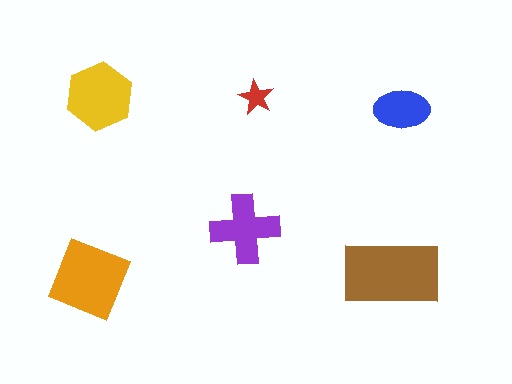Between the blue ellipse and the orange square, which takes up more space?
The orange square.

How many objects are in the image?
There are 6 objects in the image.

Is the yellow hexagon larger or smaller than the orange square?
Smaller.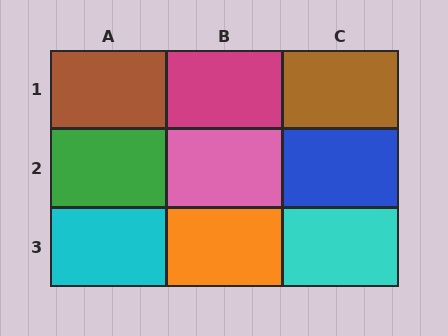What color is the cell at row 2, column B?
Pink.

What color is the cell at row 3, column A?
Cyan.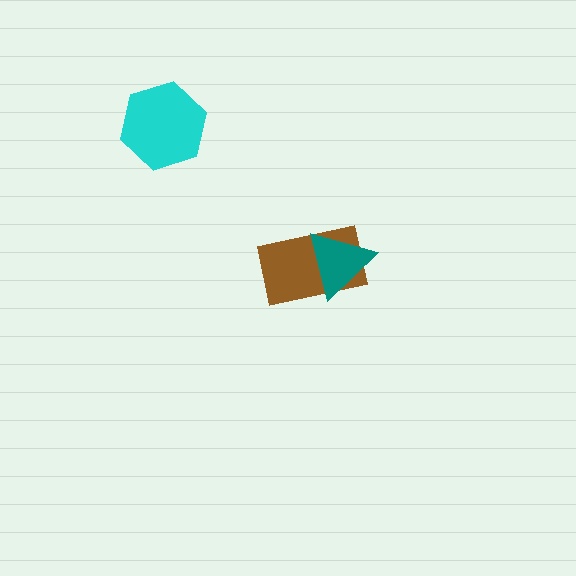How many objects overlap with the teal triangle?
1 object overlaps with the teal triangle.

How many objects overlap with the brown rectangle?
1 object overlaps with the brown rectangle.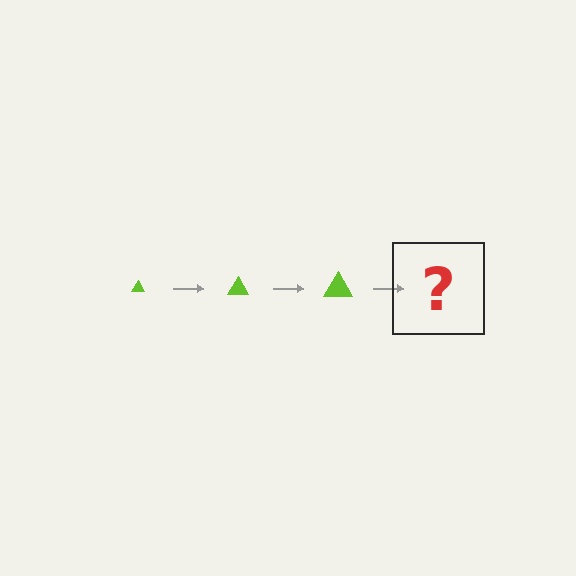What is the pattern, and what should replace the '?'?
The pattern is that the triangle gets progressively larger each step. The '?' should be a lime triangle, larger than the previous one.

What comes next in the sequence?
The next element should be a lime triangle, larger than the previous one.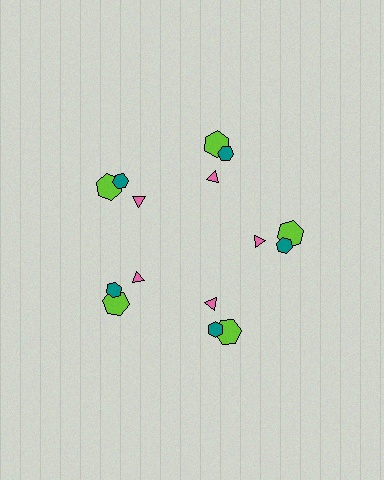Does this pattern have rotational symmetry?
Yes, this pattern has 5-fold rotational symmetry. It looks the same after rotating 72 degrees around the center.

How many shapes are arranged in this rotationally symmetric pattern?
There are 15 shapes, arranged in 5 groups of 3.